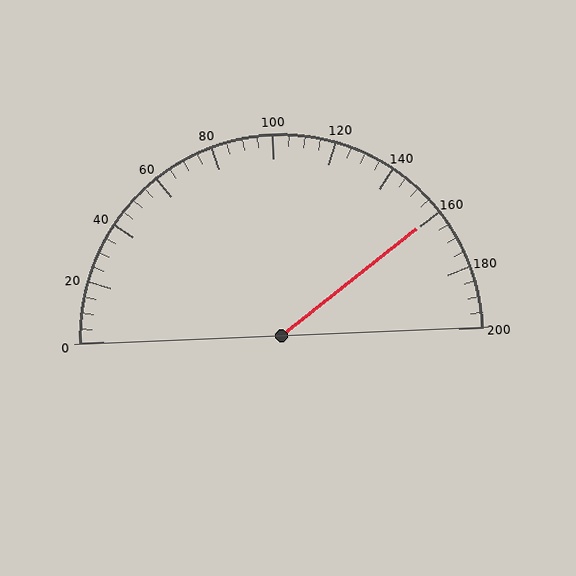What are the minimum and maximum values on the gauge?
The gauge ranges from 0 to 200.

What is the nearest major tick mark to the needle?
The nearest major tick mark is 160.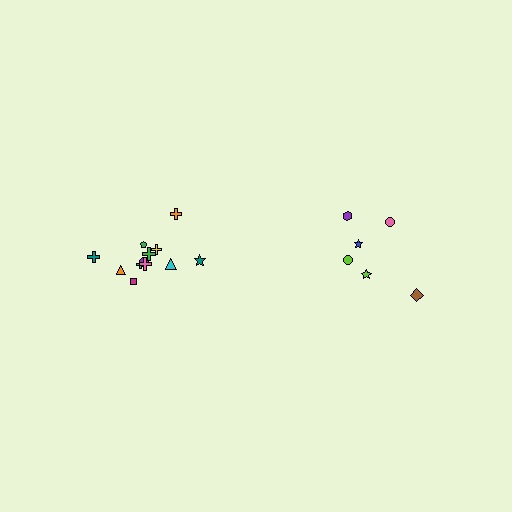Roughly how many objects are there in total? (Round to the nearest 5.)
Roughly 20 objects in total.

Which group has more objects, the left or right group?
The left group.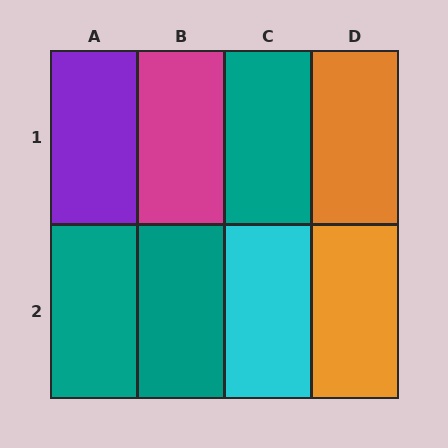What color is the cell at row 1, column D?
Orange.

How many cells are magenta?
1 cell is magenta.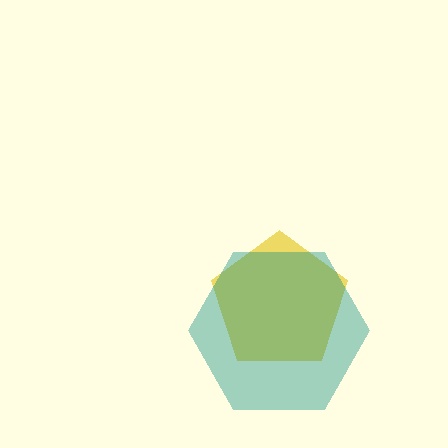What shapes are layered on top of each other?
The layered shapes are: a yellow pentagon, a teal hexagon.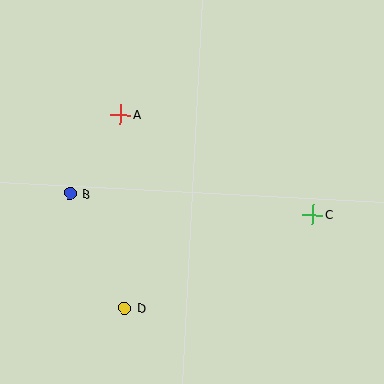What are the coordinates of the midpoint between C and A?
The midpoint between C and A is at (217, 165).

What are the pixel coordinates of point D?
Point D is at (124, 308).